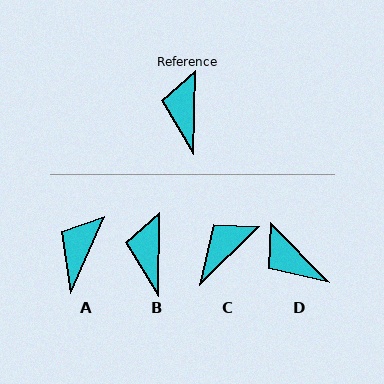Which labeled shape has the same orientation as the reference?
B.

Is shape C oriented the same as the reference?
No, it is off by about 44 degrees.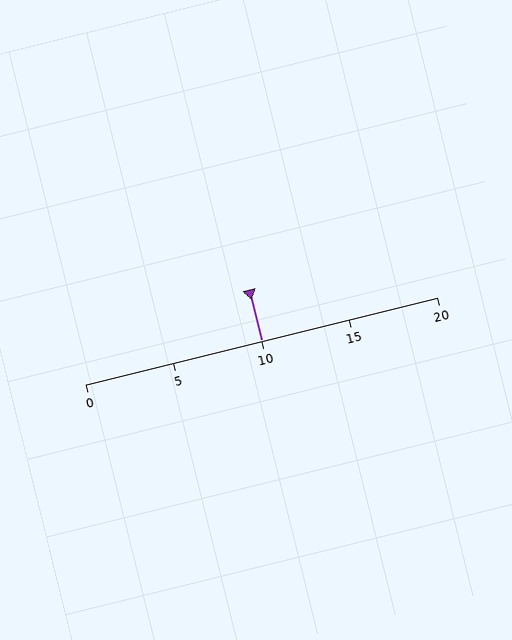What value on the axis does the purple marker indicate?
The marker indicates approximately 10.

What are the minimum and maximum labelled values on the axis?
The axis runs from 0 to 20.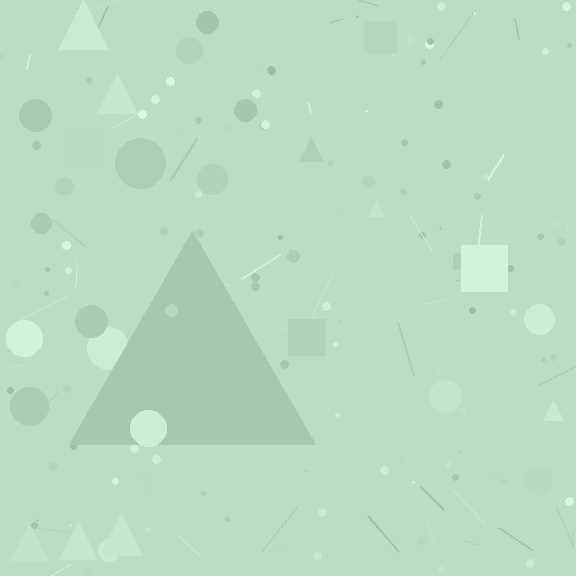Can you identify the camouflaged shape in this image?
The camouflaged shape is a triangle.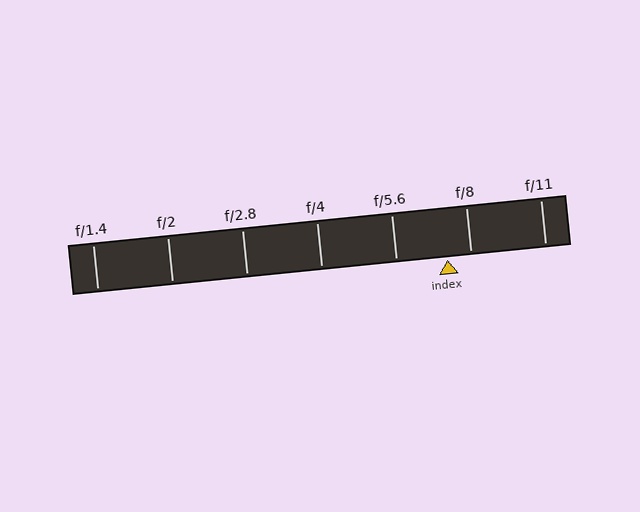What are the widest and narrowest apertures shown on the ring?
The widest aperture shown is f/1.4 and the narrowest is f/11.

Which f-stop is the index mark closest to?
The index mark is closest to f/8.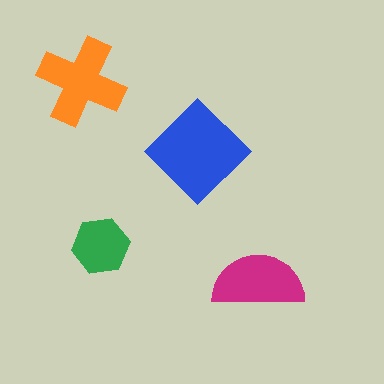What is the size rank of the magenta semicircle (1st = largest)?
3rd.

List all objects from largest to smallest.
The blue diamond, the orange cross, the magenta semicircle, the green hexagon.